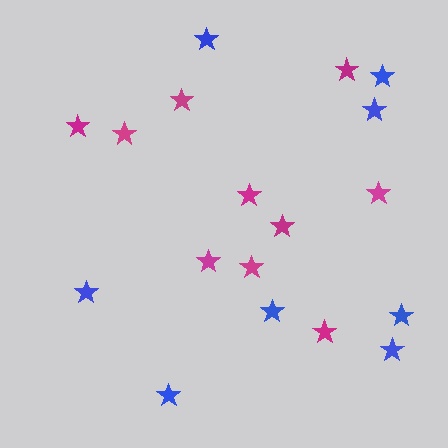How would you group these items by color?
There are 2 groups: one group of magenta stars (10) and one group of blue stars (8).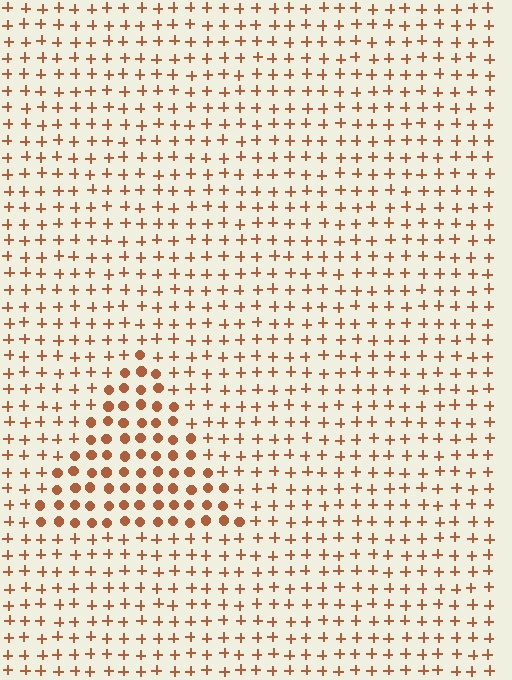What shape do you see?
I see a triangle.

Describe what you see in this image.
The image is filled with small brown elements arranged in a uniform grid. A triangle-shaped region contains circles, while the surrounding area contains plus signs. The boundary is defined purely by the change in element shape.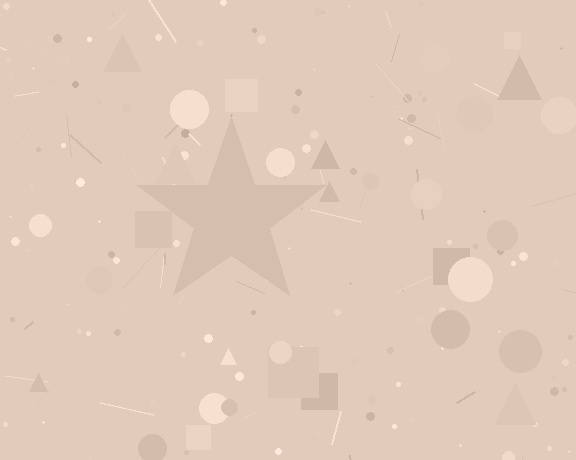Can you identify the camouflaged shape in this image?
The camouflaged shape is a star.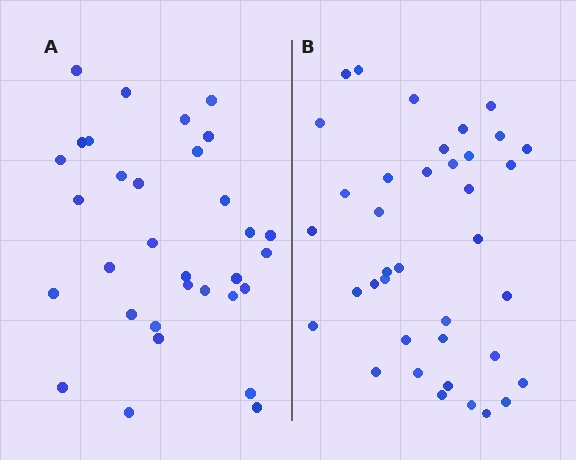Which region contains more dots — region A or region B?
Region B (the right region) has more dots.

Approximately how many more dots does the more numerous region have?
Region B has about 6 more dots than region A.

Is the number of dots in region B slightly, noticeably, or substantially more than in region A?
Region B has only slightly more — the two regions are fairly close. The ratio is roughly 1.2 to 1.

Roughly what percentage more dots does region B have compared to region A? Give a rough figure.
About 20% more.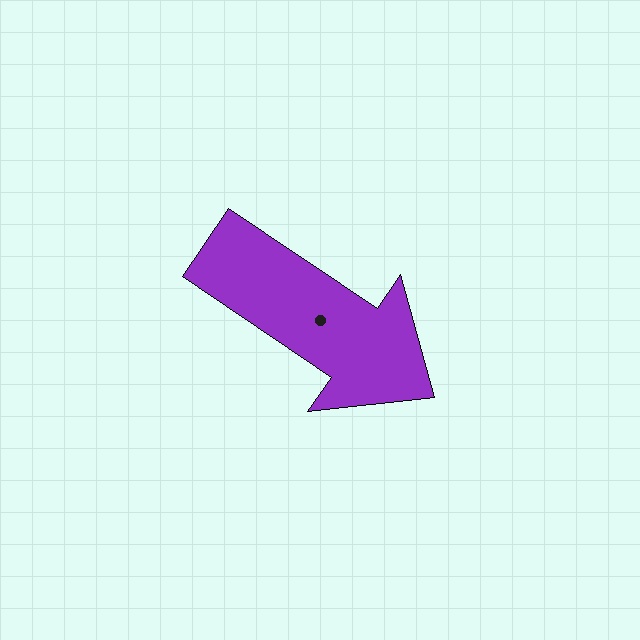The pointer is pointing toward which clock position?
Roughly 4 o'clock.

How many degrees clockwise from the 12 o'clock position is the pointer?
Approximately 124 degrees.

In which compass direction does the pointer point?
Southeast.